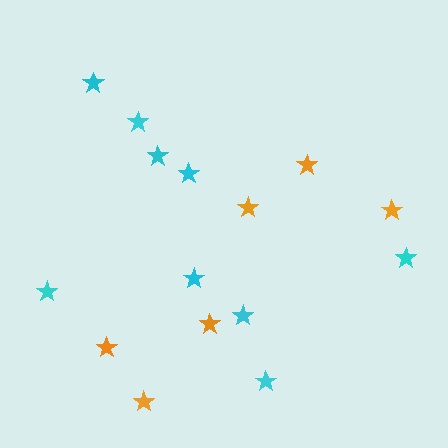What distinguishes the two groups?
There are 2 groups: one group of cyan stars (9) and one group of orange stars (6).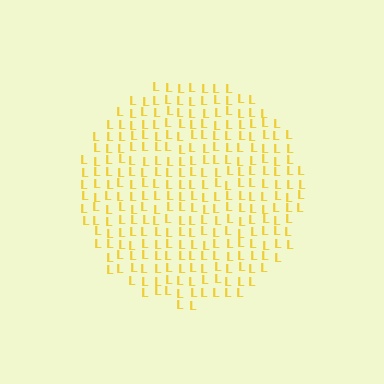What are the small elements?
The small elements are letter L's.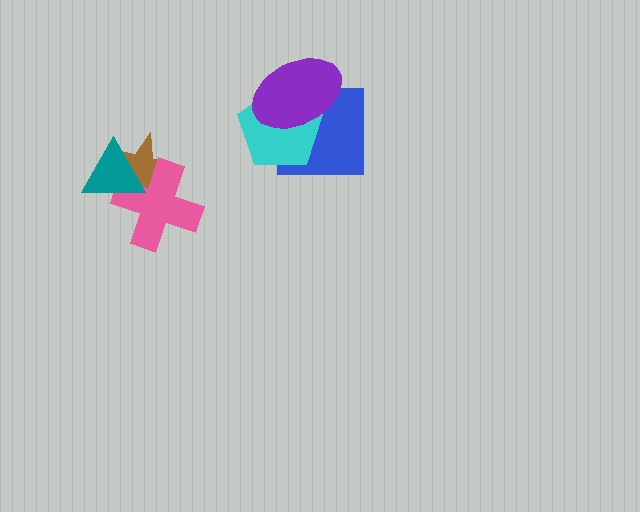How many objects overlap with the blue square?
2 objects overlap with the blue square.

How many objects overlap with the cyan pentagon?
2 objects overlap with the cyan pentagon.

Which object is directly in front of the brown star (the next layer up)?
The pink cross is directly in front of the brown star.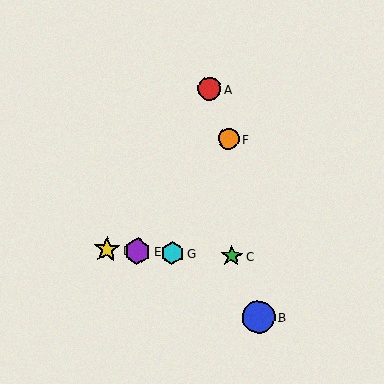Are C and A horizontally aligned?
No, C is at y≈256 and A is at y≈89.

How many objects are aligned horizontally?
4 objects (C, D, E, G) are aligned horizontally.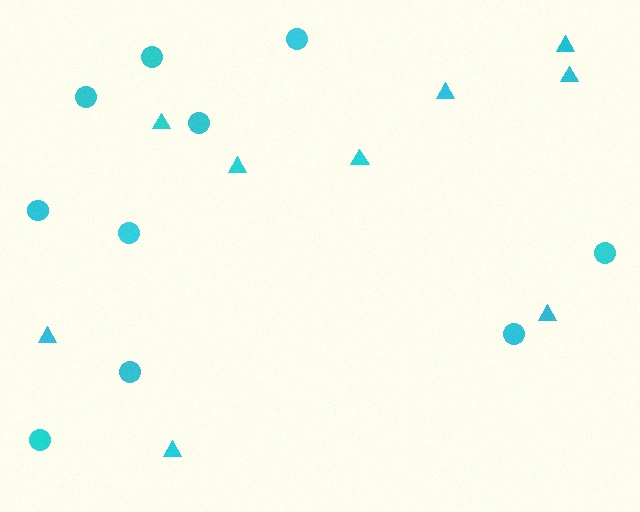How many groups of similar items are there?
There are 2 groups: one group of circles (10) and one group of triangles (9).